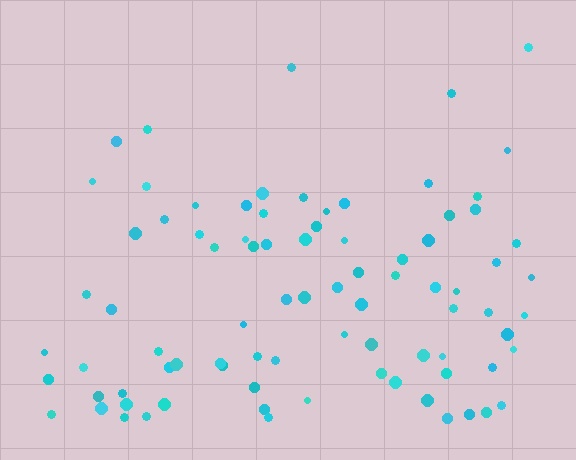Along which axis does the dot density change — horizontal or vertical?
Vertical.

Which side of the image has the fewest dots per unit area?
The top.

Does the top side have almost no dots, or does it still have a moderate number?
Still a moderate number, just noticeably fewer than the bottom.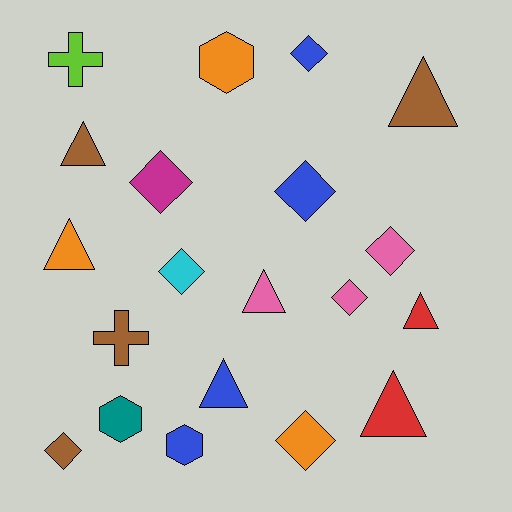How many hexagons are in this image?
There are 3 hexagons.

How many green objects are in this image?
There are no green objects.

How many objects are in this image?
There are 20 objects.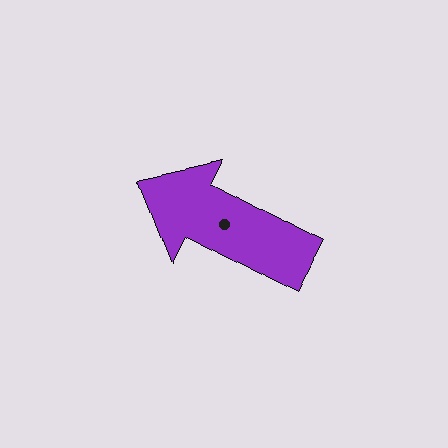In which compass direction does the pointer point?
Northwest.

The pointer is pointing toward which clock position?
Roughly 10 o'clock.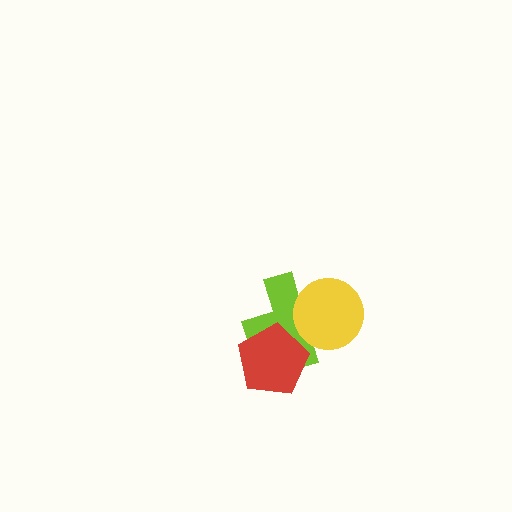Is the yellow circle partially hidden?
No, no other shape covers it.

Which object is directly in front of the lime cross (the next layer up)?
The red pentagon is directly in front of the lime cross.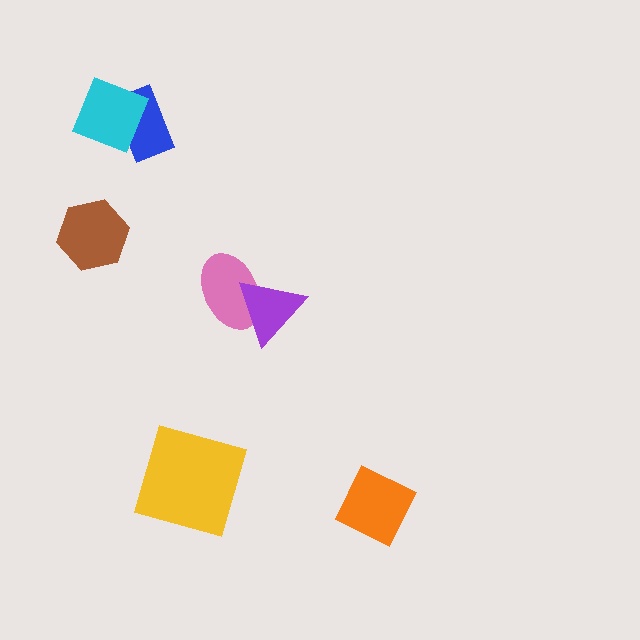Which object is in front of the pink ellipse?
The purple triangle is in front of the pink ellipse.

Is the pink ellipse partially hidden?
Yes, it is partially covered by another shape.